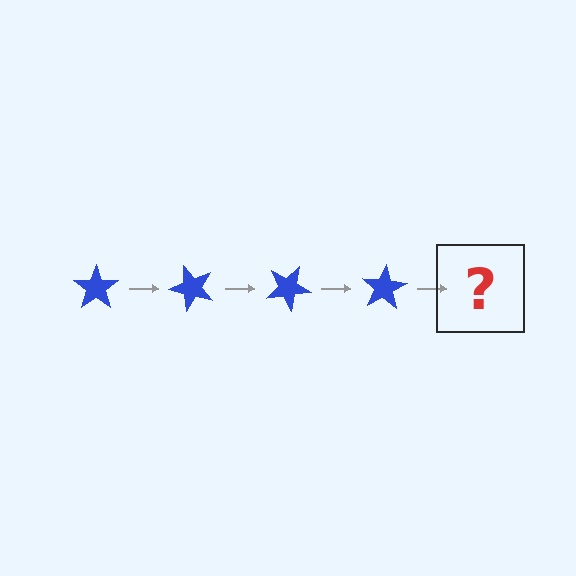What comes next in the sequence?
The next element should be a blue star rotated 200 degrees.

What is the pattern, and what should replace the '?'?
The pattern is that the star rotates 50 degrees each step. The '?' should be a blue star rotated 200 degrees.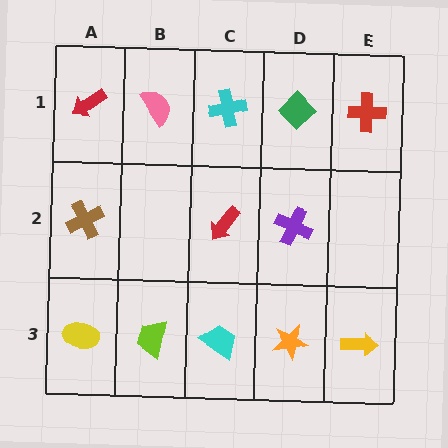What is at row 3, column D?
An orange star.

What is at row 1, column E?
A red cross.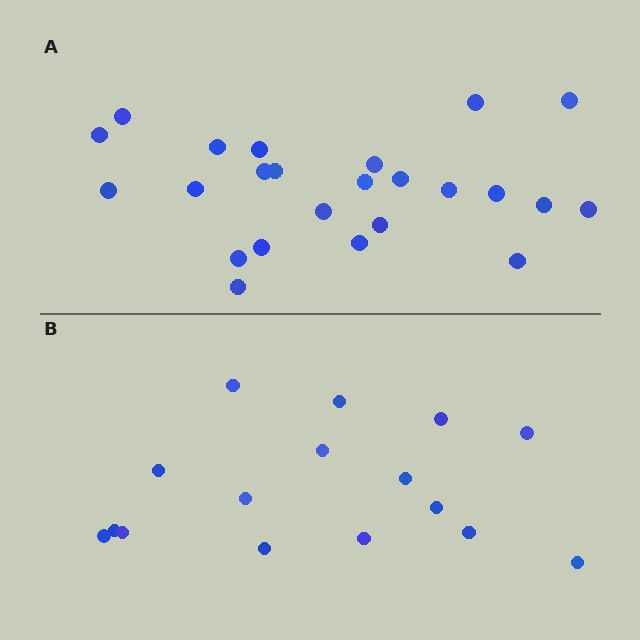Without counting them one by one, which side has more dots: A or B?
Region A (the top region) has more dots.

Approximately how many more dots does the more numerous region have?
Region A has roughly 8 or so more dots than region B.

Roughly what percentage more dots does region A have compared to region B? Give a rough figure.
About 50% more.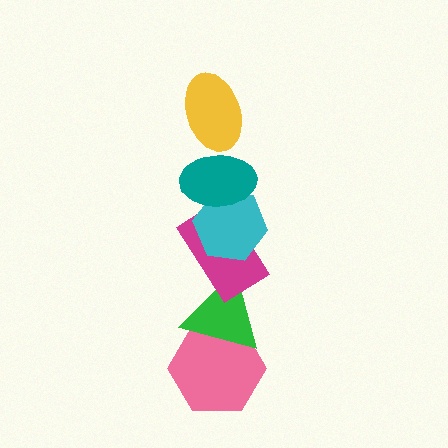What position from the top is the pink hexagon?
The pink hexagon is 6th from the top.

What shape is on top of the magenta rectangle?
The cyan hexagon is on top of the magenta rectangle.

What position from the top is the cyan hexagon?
The cyan hexagon is 3rd from the top.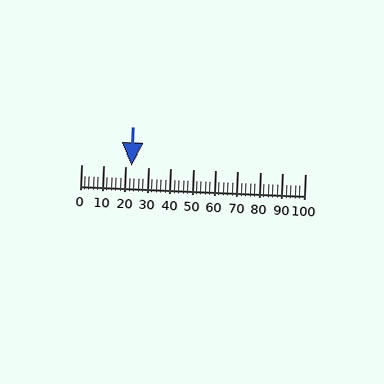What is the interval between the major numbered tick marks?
The major tick marks are spaced 10 units apart.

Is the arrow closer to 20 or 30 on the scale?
The arrow is closer to 20.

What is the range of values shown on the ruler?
The ruler shows values from 0 to 100.